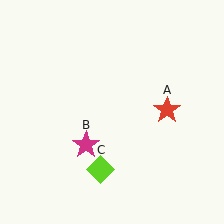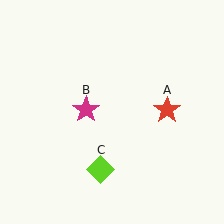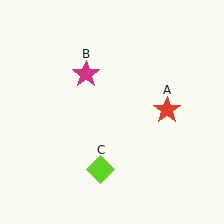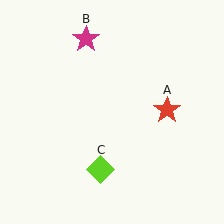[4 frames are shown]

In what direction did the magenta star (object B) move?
The magenta star (object B) moved up.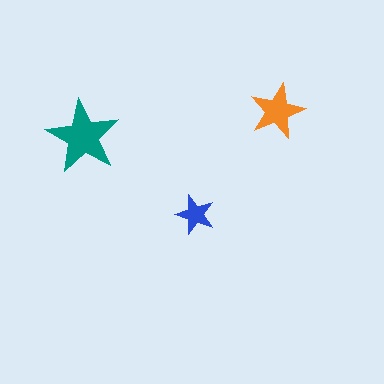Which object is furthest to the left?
The teal star is leftmost.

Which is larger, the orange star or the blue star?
The orange one.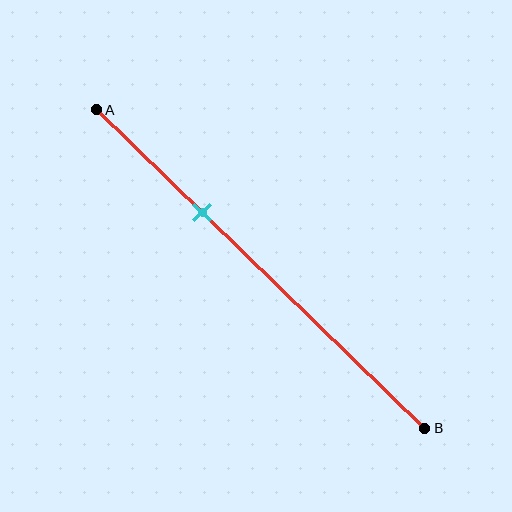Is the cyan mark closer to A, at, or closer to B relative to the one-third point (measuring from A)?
The cyan mark is approximately at the one-third point of segment AB.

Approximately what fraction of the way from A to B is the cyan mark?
The cyan mark is approximately 30% of the way from A to B.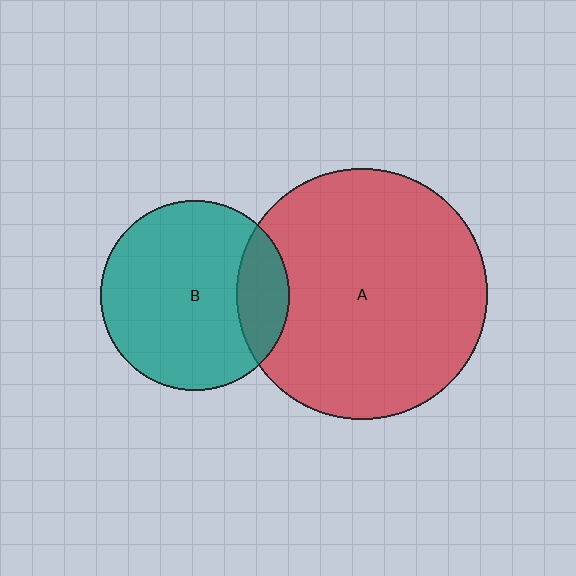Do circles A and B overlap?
Yes.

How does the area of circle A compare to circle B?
Approximately 1.8 times.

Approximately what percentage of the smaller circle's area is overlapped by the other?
Approximately 20%.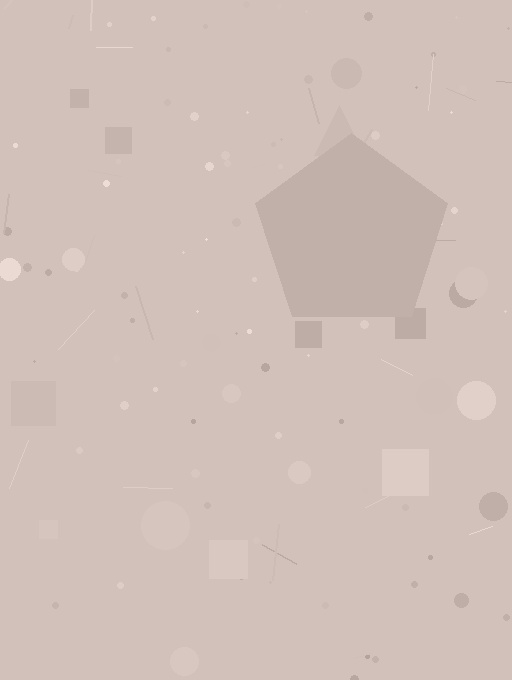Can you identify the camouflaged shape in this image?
The camouflaged shape is a pentagon.